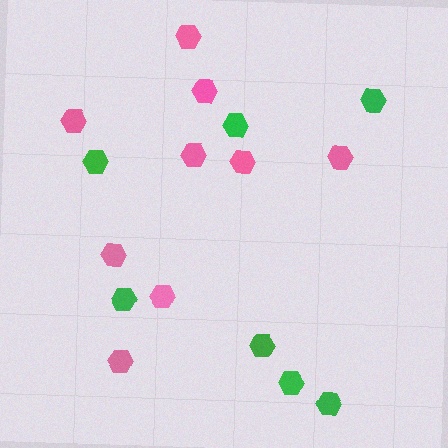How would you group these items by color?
There are 2 groups: one group of green hexagons (7) and one group of pink hexagons (9).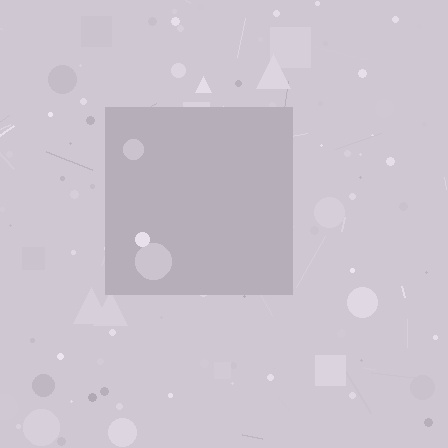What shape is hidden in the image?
A square is hidden in the image.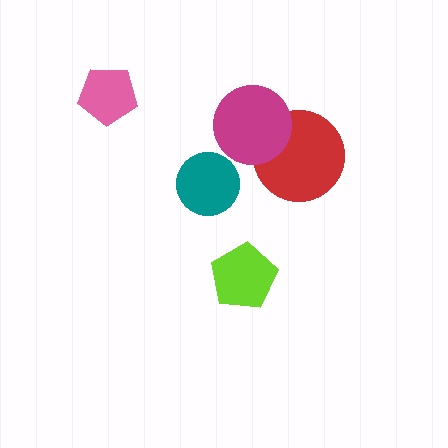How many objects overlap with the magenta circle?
1 object overlaps with the magenta circle.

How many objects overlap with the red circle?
1 object overlaps with the red circle.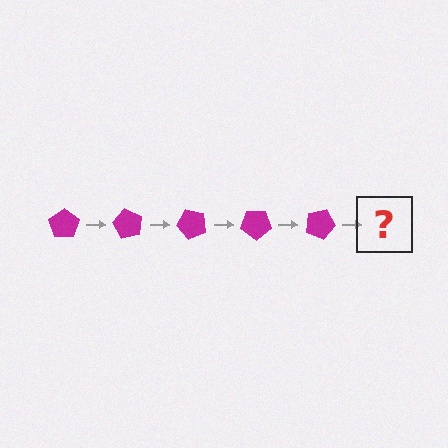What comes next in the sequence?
The next element should be a magenta pentagon rotated 300 degrees.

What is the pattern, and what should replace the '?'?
The pattern is that the pentagon rotates 60 degrees each step. The '?' should be a magenta pentagon rotated 300 degrees.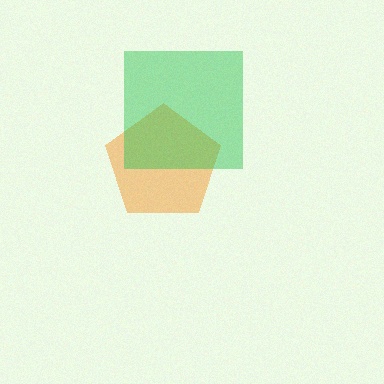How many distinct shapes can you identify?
There are 2 distinct shapes: an orange pentagon, a green square.